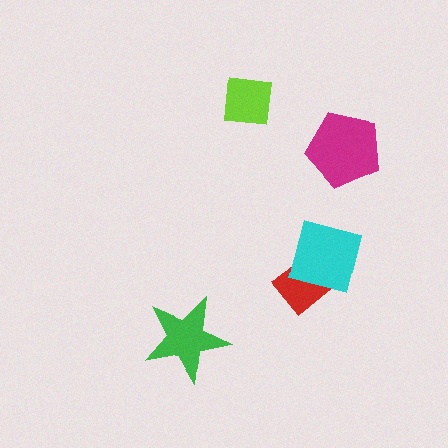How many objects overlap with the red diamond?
1 object overlaps with the red diamond.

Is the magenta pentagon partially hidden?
No, no other shape covers it.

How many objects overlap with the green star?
0 objects overlap with the green star.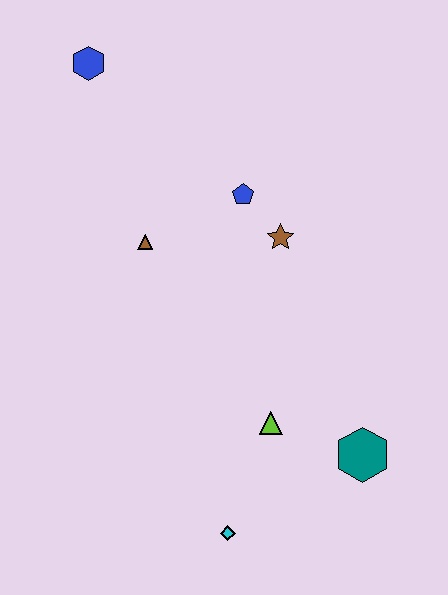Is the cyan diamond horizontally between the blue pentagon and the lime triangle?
No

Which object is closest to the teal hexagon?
The lime triangle is closest to the teal hexagon.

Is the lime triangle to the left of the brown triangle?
No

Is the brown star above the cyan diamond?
Yes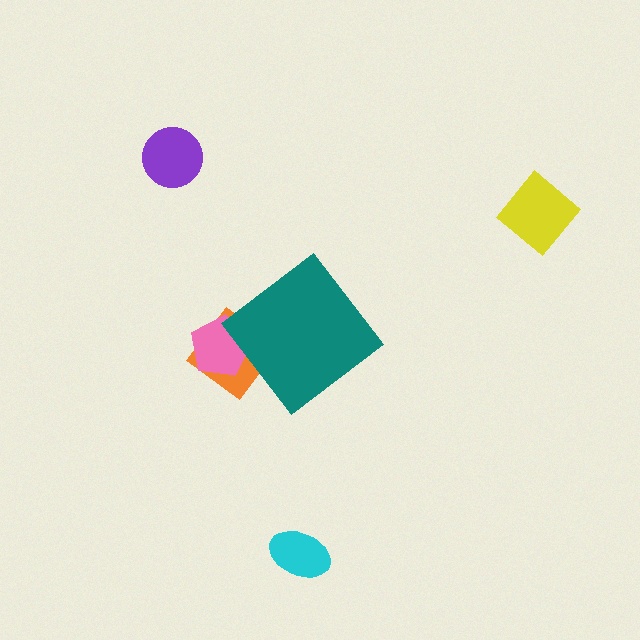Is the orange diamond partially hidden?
Yes, the orange diamond is partially hidden behind the teal diamond.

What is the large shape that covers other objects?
A teal diamond.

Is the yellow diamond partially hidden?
No, the yellow diamond is fully visible.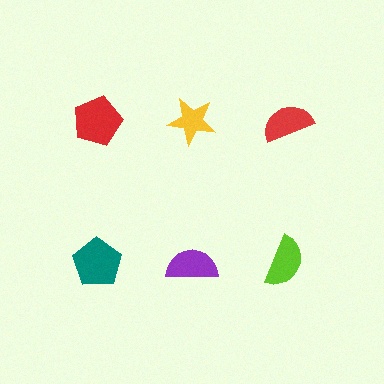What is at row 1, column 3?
A red semicircle.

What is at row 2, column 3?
A lime semicircle.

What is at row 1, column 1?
A red pentagon.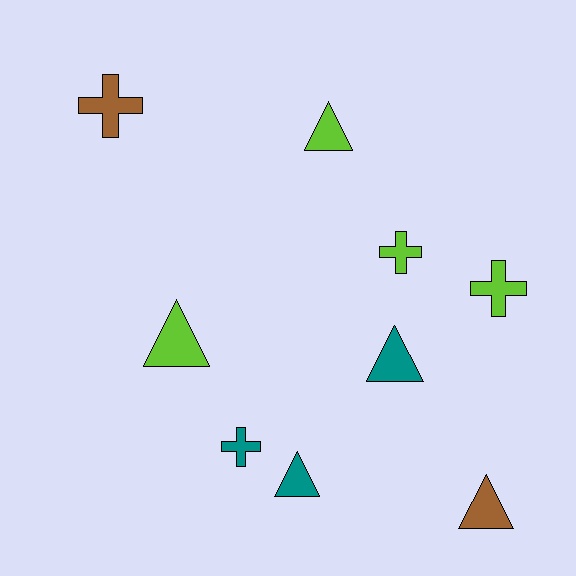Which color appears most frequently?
Lime, with 4 objects.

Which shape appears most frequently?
Triangle, with 5 objects.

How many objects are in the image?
There are 9 objects.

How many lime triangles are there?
There are 2 lime triangles.